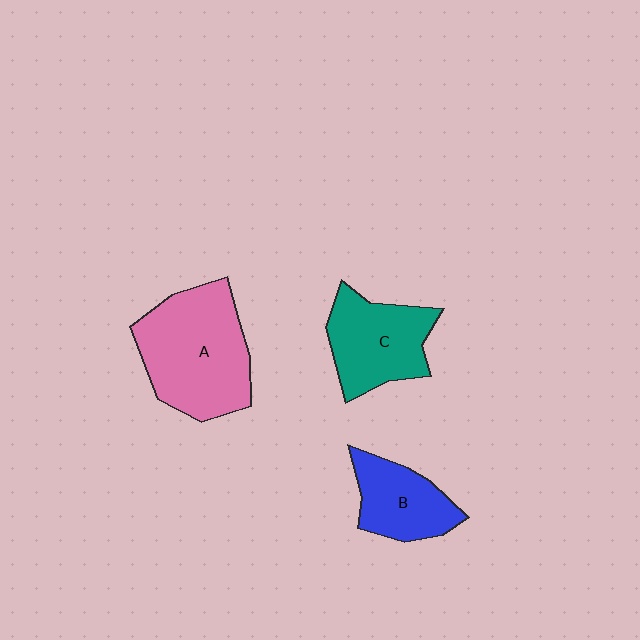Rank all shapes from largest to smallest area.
From largest to smallest: A (pink), C (teal), B (blue).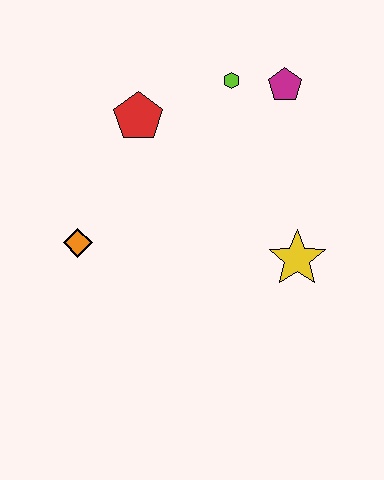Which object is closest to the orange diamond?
The red pentagon is closest to the orange diamond.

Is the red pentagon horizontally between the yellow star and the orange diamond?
Yes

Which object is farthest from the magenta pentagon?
The orange diamond is farthest from the magenta pentagon.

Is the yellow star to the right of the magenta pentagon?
Yes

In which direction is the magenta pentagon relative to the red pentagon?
The magenta pentagon is to the right of the red pentagon.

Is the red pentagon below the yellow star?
No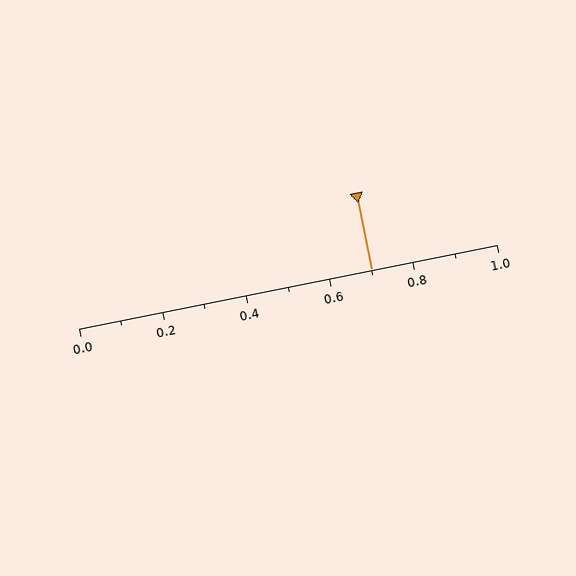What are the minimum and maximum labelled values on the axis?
The axis runs from 0.0 to 1.0.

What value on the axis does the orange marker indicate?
The marker indicates approximately 0.7.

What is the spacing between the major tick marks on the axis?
The major ticks are spaced 0.2 apart.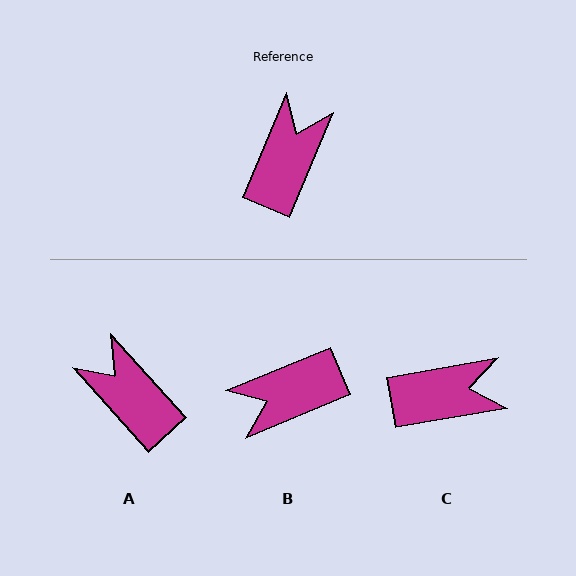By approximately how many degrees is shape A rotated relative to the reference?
Approximately 65 degrees counter-clockwise.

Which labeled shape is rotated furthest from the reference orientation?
B, about 135 degrees away.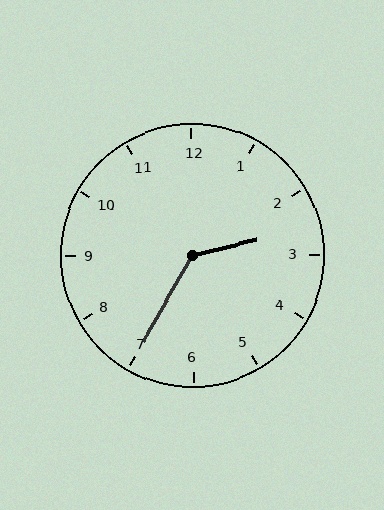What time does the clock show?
2:35.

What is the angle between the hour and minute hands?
Approximately 132 degrees.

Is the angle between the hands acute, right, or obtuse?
It is obtuse.